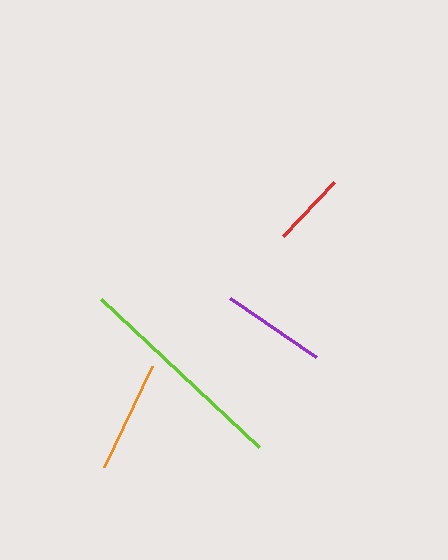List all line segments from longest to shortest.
From longest to shortest: lime, orange, purple, red.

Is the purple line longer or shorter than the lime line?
The lime line is longer than the purple line.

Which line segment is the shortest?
The red line is the shortest at approximately 75 pixels.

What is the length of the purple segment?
The purple segment is approximately 104 pixels long.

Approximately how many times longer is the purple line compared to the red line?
The purple line is approximately 1.4 times the length of the red line.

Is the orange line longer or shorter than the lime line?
The lime line is longer than the orange line.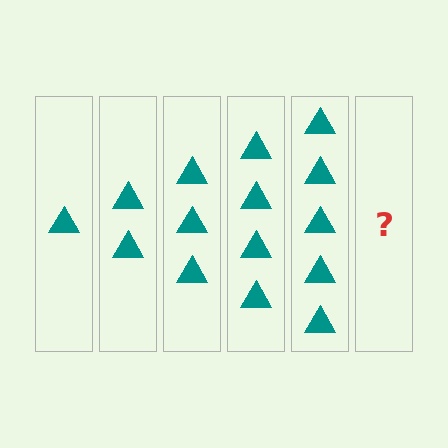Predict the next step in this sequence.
The next step is 6 triangles.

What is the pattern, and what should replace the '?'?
The pattern is that each step adds one more triangle. The '?' should be 6 triangles.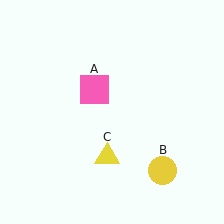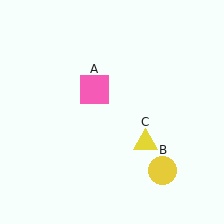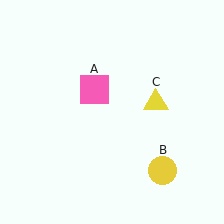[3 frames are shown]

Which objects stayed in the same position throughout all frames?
Pink square (object A) and yellow circle (object B) remained stationary.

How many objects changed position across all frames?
1 object changed position: yellow triangle (object C).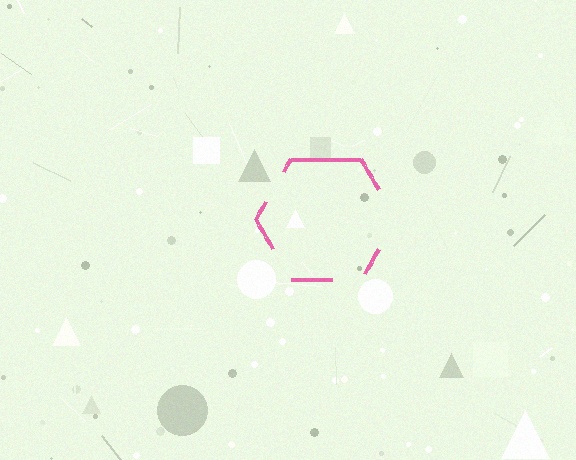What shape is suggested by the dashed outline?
The dashed outline suggests a hexagon.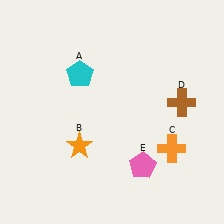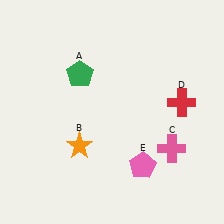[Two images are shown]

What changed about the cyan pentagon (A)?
In Image 1, A is cyan. In Image 2, it changed to green.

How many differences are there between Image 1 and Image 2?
There are 3 differences between the two images.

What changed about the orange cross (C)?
In Image 1, C is orange. In Image 2, it changed to pink.